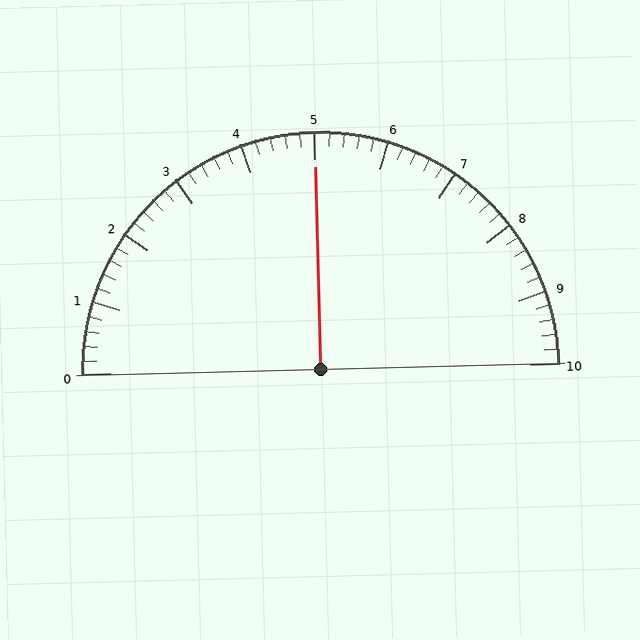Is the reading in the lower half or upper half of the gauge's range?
The reading is in the upper half of the range (0 to 10).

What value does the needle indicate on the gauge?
The needle indicates approximately 5.0.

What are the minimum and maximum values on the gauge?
The gauge ranges from 0 to 10.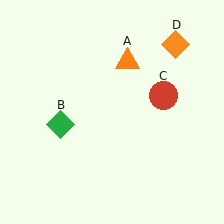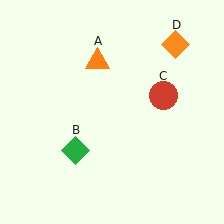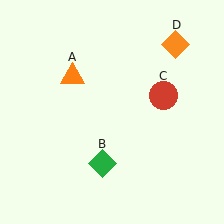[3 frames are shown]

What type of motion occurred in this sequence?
The orange triangle (object A), green diamond (object B) rotated counterclockwise around the center of the scene.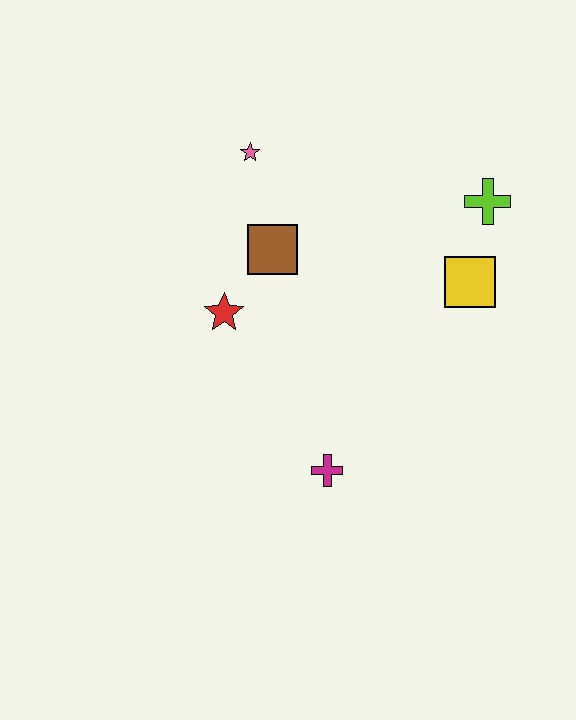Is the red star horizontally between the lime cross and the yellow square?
No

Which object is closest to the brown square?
The red star is closest to the brown square.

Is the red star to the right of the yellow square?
No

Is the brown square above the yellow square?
Yes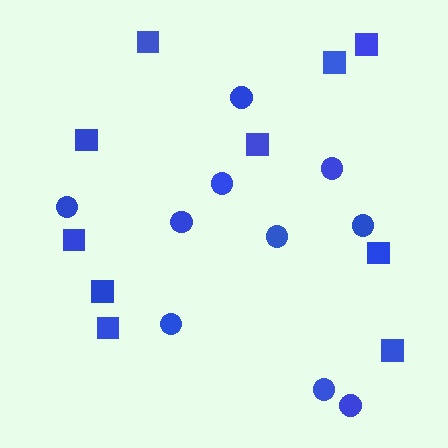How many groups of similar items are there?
There are 2 groups: one group of circles (10) and one group of squares (10).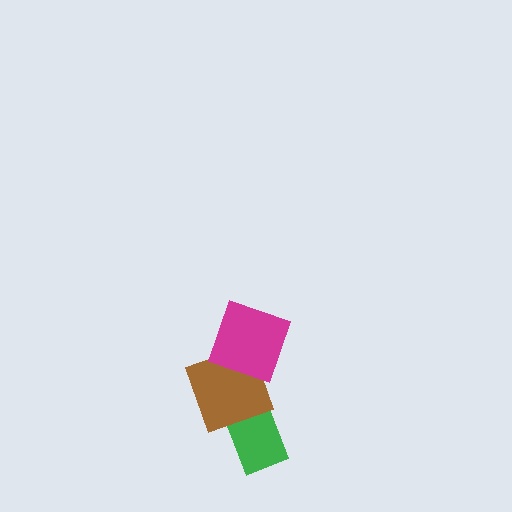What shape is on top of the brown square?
The magenta square is on top of the brown square.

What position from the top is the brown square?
The brown square is 2nd from the top.